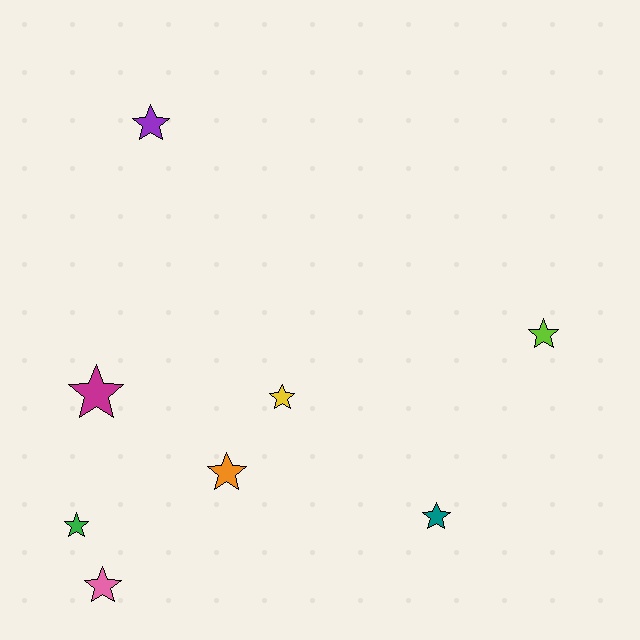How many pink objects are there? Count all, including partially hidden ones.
There is 1 pink object.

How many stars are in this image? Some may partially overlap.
There are 8 stars.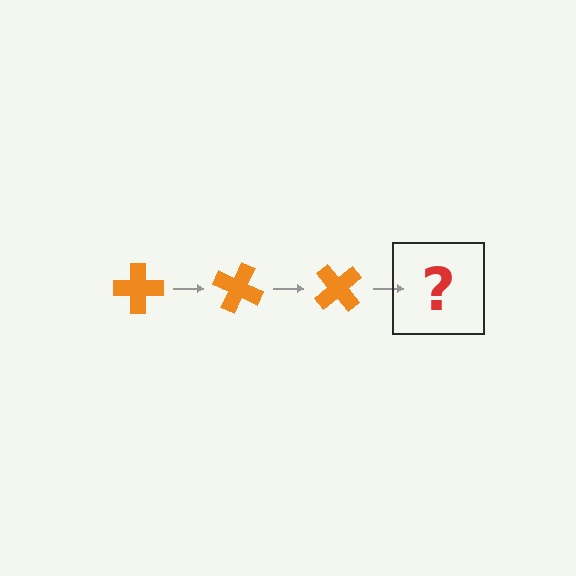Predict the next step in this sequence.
The next step is an orange cross rotated 75 degrees.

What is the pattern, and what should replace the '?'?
The pattern is that the cross rotates 25 degrees each step. The '?' should be an orange cross rotated 75 degrees.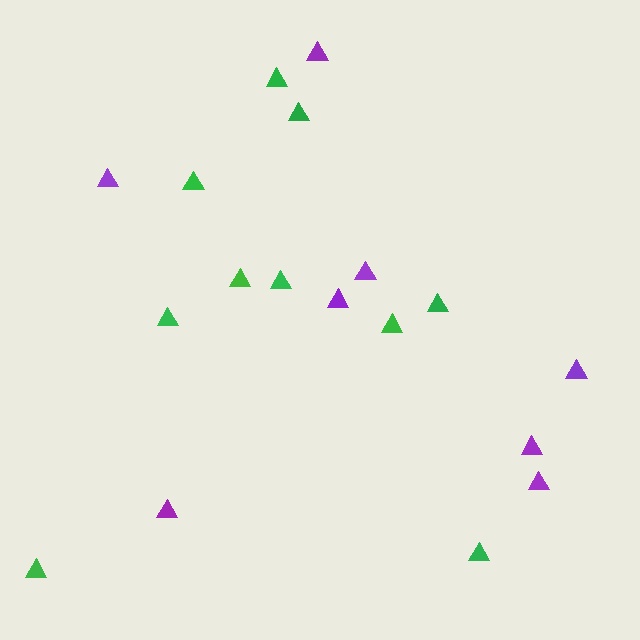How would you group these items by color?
There are 2 groups: one group of purple triangles (8) and one group of green triangles (10).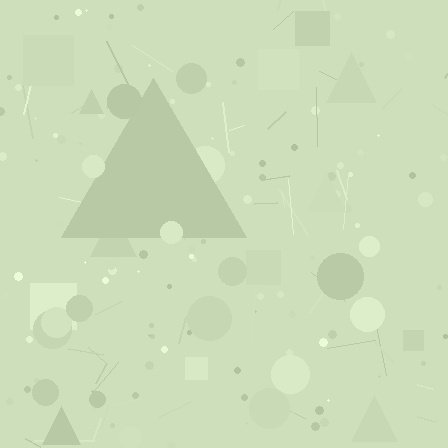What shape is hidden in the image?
A triangle is hidden in the image.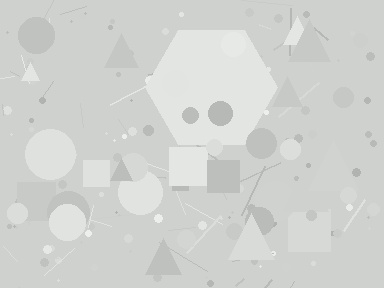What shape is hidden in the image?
A hexagon is hidden in the image.